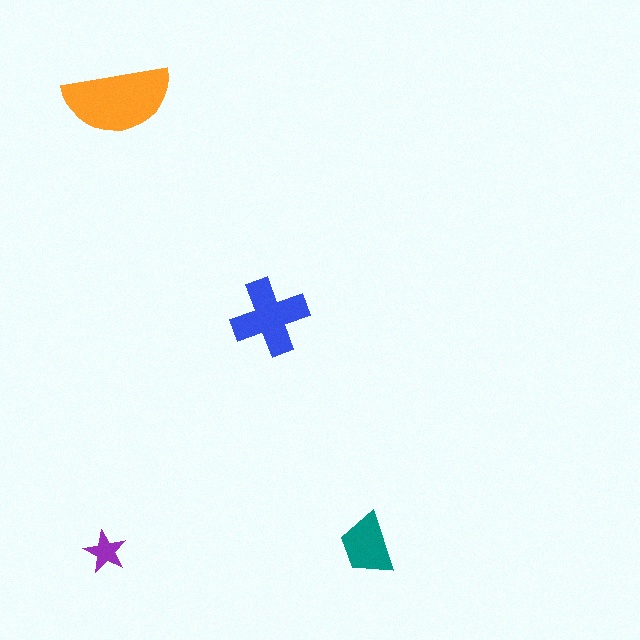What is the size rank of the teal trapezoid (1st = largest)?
3rd.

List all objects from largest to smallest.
The orange semicircle, the blue cross, the teal trapezoid, the purple star.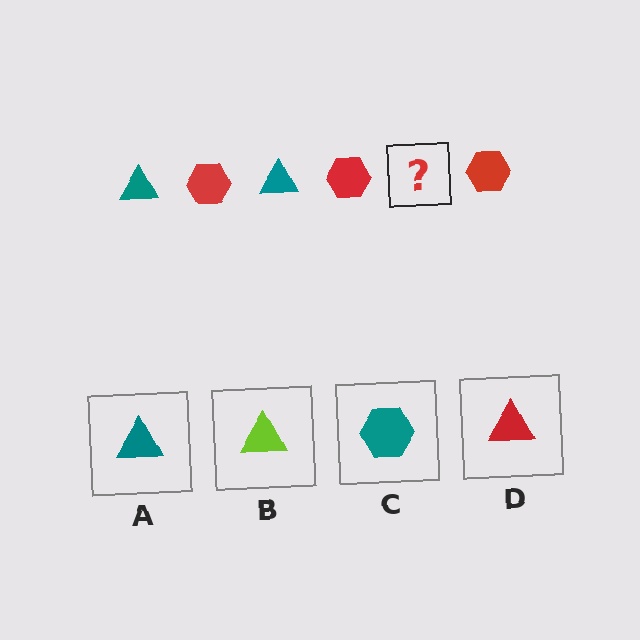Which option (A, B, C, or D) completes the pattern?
A.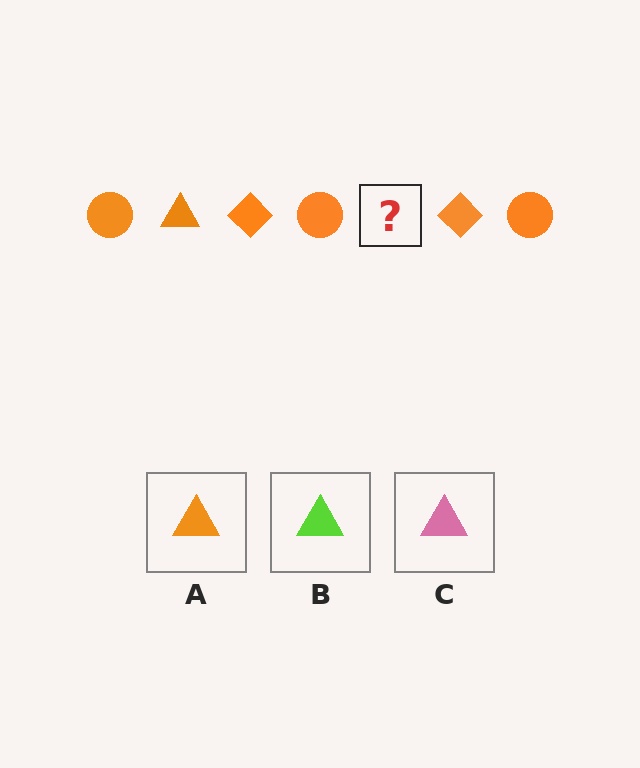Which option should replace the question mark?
Option A.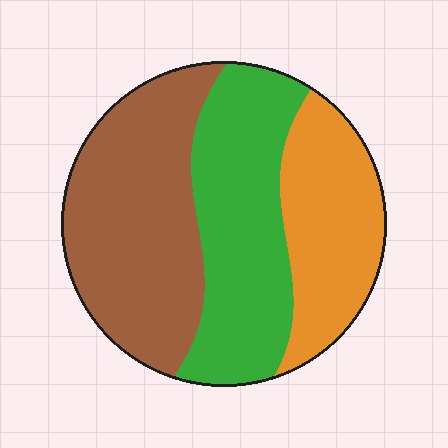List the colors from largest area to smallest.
From largest to smallest: brown, green, orange.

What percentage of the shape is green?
Green takes up between a third and a half of the shape.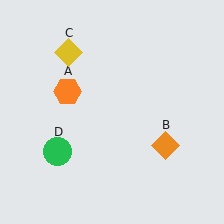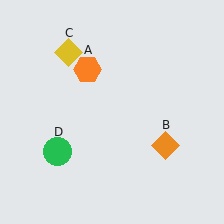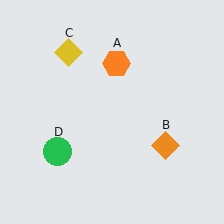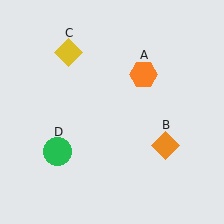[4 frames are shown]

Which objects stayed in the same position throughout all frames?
Orange diamond (object B) and yellow diamond (object C) and green circle (object D) remained stationary.